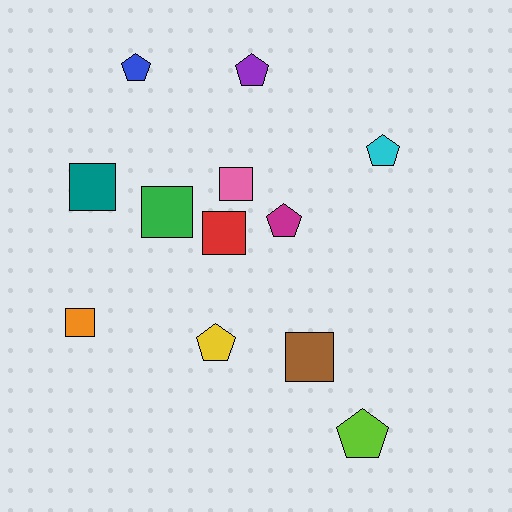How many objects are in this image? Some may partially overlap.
There are 12 objects.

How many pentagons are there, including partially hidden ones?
There are 6 pentagons.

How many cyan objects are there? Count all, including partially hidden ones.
There is 1 cyan object.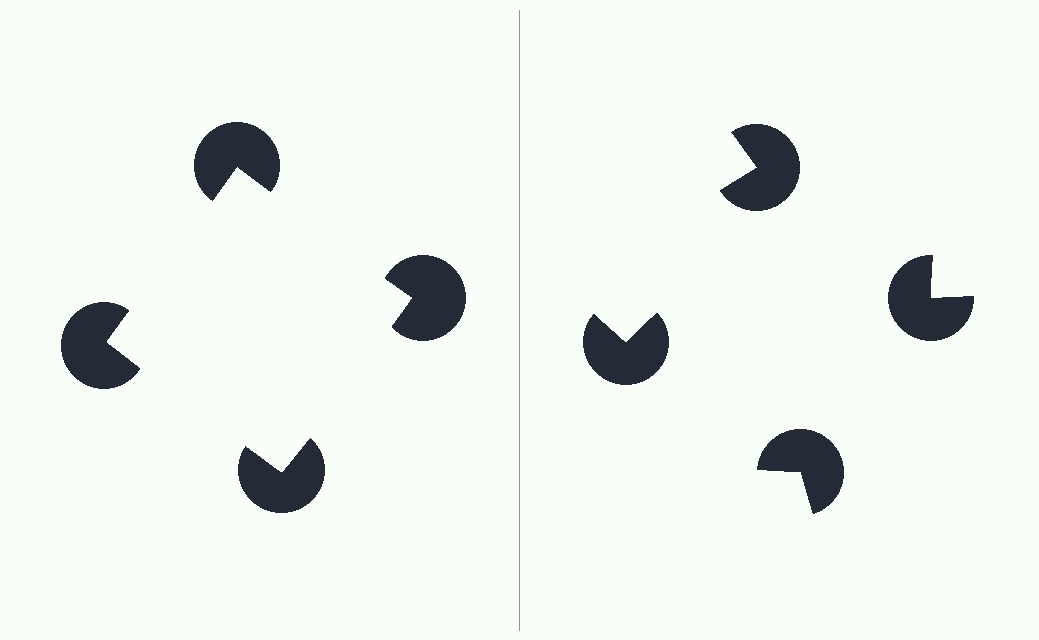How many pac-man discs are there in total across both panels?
8 — 4 on each side.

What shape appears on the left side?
An illusory square.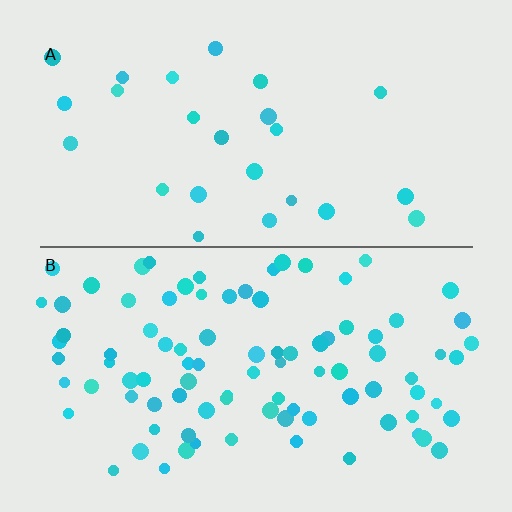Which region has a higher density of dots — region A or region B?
B (the bottom).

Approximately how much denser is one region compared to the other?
Approximately 3.6× — region B over region A.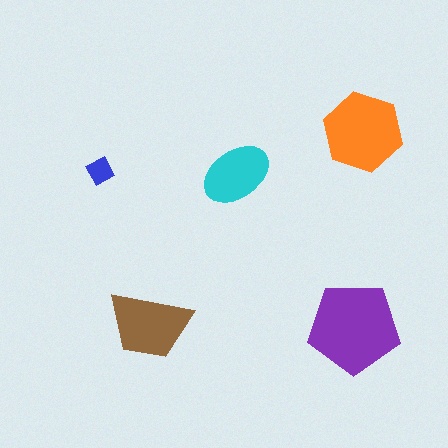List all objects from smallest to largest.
The blue diamond, the cyan ellipse, the brown trapezoid, the orange hexagon, the purple pentagon.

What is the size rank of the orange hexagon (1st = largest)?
2nd.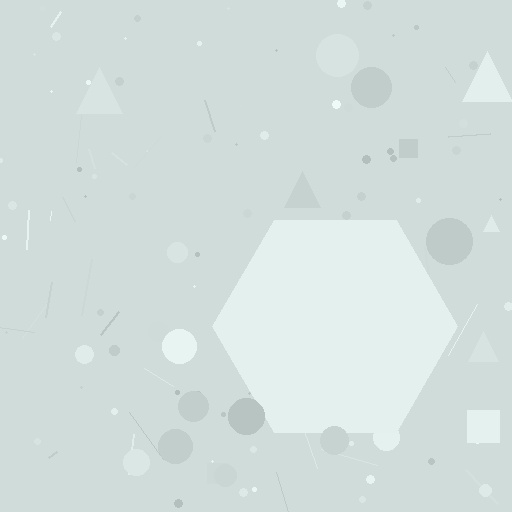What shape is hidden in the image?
A hexagon is hidden in the image.